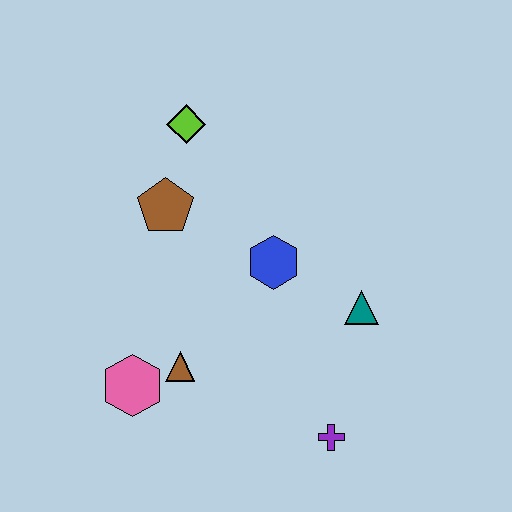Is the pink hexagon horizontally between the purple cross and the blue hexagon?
No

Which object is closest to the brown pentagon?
The lime diamond is closest to the brown pentagon.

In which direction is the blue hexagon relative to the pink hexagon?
The blue hexagon is to the right of the pink hexagon.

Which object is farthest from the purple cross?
The lime diamond is farthest from the purple cross.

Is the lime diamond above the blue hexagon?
Yes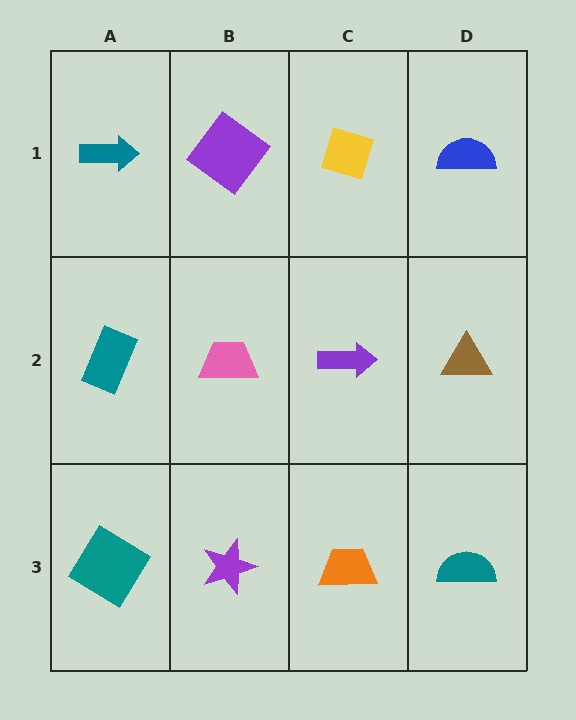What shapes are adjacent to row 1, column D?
A brown triangle (row 2, column D), a yellow diamond (row 1, column C).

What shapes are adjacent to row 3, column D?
A brown triangle (row 2, column D), an orange trapezoid (row 3, column C).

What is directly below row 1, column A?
A teal rectangle.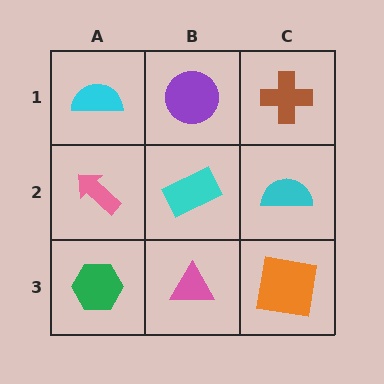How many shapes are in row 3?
3 shapes.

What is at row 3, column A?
A green hexagon.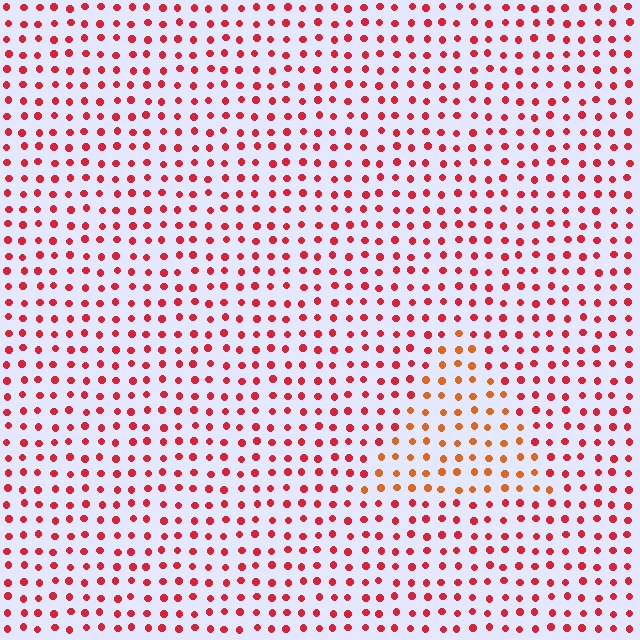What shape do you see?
I see a triangle.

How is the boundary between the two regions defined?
The boundary is defined purely by a slight shift in hue (about 30 degrees). Spacing, size, and orientation are identical on both sides.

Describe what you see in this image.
The image is filled with small red elements in a uniform arrangement. A triangle-shaped region is visible where the elements are tinted to a slightly different hue, forming a subtle color boundary.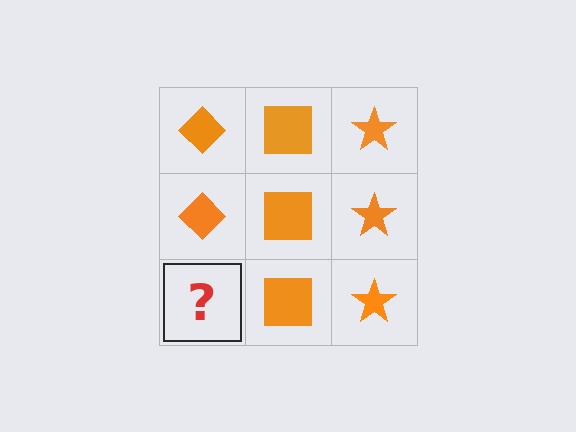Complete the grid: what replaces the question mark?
The question mark should be replaced with an orange diamond.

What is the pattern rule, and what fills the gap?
The rule is that each column has a consistent shape. The gap should be filled with an orange diamond.